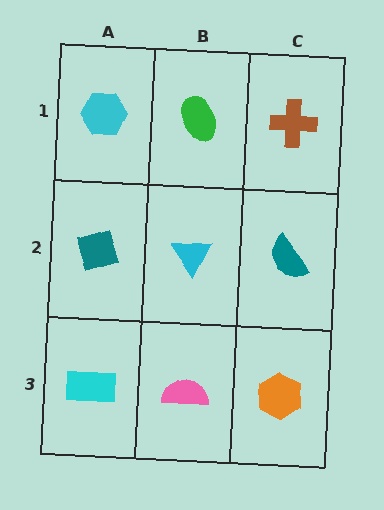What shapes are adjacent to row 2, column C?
A brown cross (row 1, column C), an orange hexagon (row 3, column C), a cyan triangle (row 2, column B).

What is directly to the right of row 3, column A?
A pink semicircle.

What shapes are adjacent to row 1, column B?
A cyan triangle (row 2, column B), a cyan hexagon (row 1, column A), a brown cross (row 1, column C).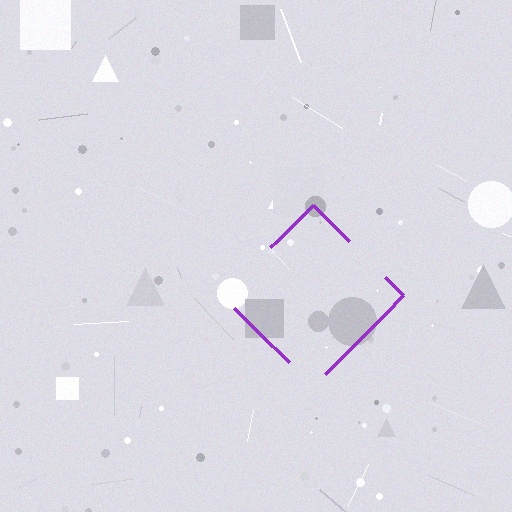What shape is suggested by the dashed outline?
The dashed outline suggests a diamond.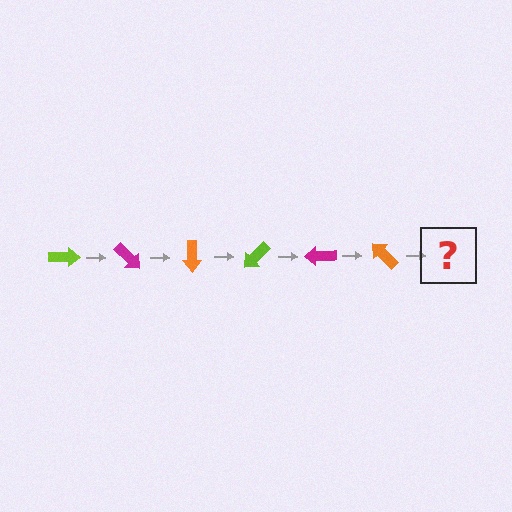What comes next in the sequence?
The next element should be a lime arrow, rotated 270 degrees from the start.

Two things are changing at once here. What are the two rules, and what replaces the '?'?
The two rules are that it rotates 45 degrees each step and the color cycles through lime, magenta, and orange. The '?' should be a lime arrow, rotated 270 degrees from the start.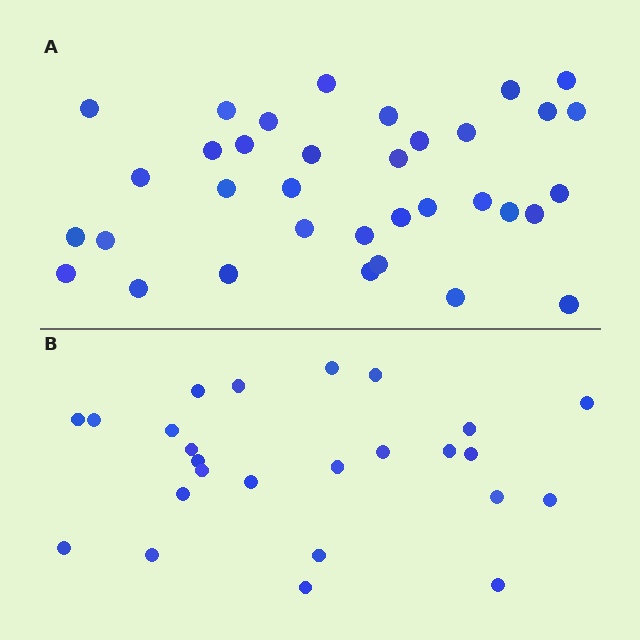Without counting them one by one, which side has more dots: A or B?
Region A (the top region) has more dots.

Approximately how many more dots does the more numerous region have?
Region A has roughly 10 or so more dots than region B.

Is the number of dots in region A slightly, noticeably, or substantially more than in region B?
Region A has noticeably more, but not dramatically so. The ratio is roughly 1.4 to 1.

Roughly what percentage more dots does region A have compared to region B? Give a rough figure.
About 40% more.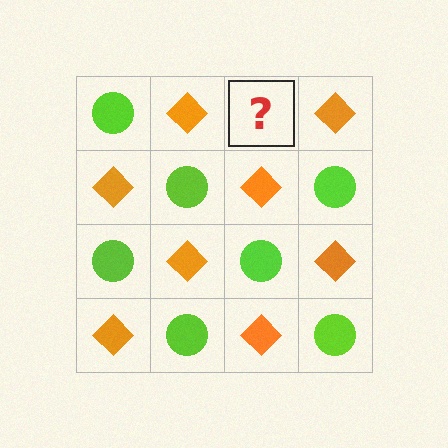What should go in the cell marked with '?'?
The missing cell should contain a lime circle.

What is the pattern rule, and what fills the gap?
The rule is that it alternates lime circle and orange diamond in a checkerboard pattern. The gap should be filled with a lime circle.